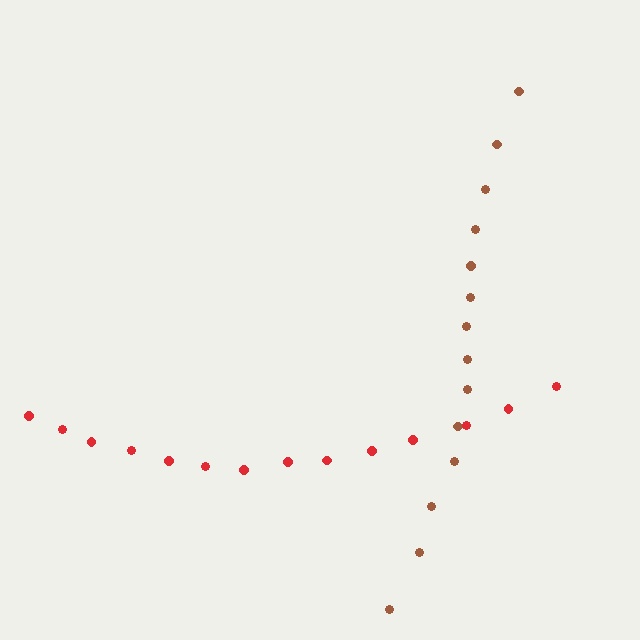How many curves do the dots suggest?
There are 2 distinct paths.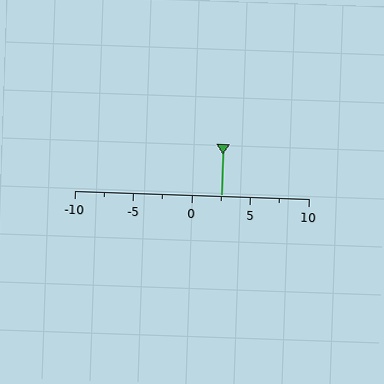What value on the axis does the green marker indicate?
The marker indicates approximately 2.5.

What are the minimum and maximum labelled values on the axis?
The axis runs from -10 to 10.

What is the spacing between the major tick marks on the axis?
The major ticks are spaced 5 apart.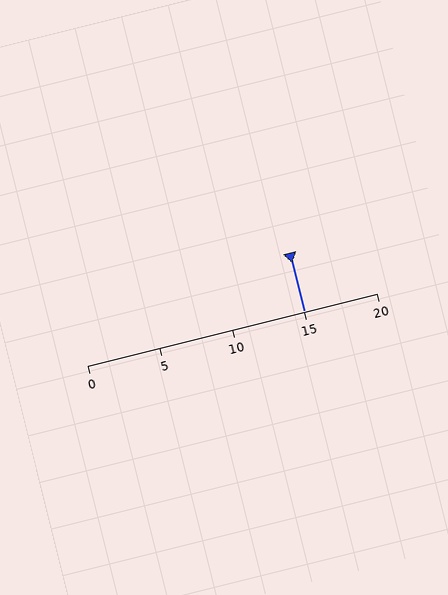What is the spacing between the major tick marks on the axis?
The major ticks are spaced 5 apart.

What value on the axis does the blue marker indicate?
The marker indicates approximately 15.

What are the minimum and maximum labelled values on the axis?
The axis runs from 0 to 20.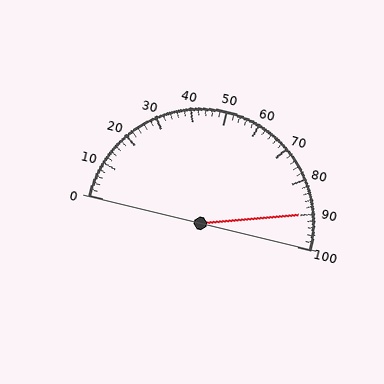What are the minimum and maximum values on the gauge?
The gauge ranges from 0 to 100.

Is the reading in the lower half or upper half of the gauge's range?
The reading is in the upper half of the range (0 to 100).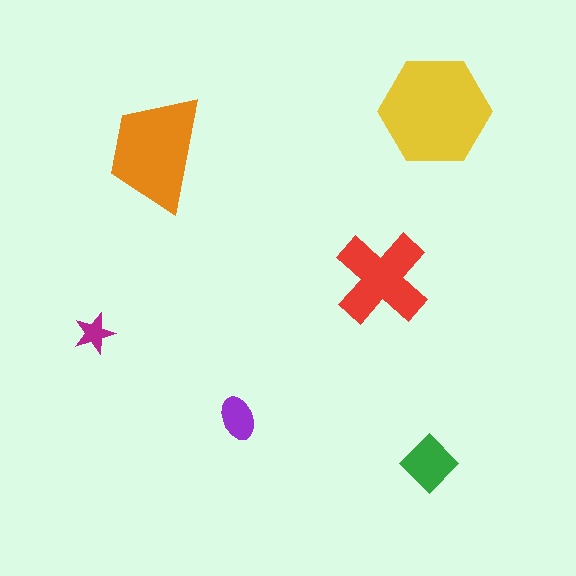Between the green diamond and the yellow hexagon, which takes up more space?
The yellow hexagon.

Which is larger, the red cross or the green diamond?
The red cross.